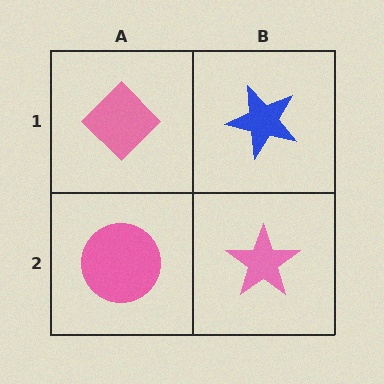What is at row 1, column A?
A pink diamond.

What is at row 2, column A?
A pink circle.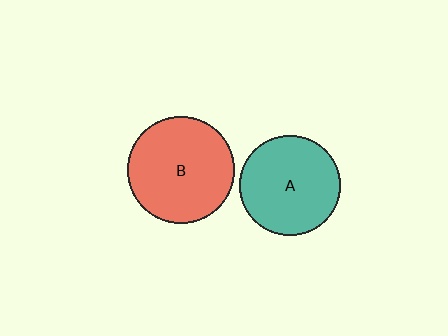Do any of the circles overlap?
No, none of the circles overlap.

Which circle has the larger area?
Circle B (red).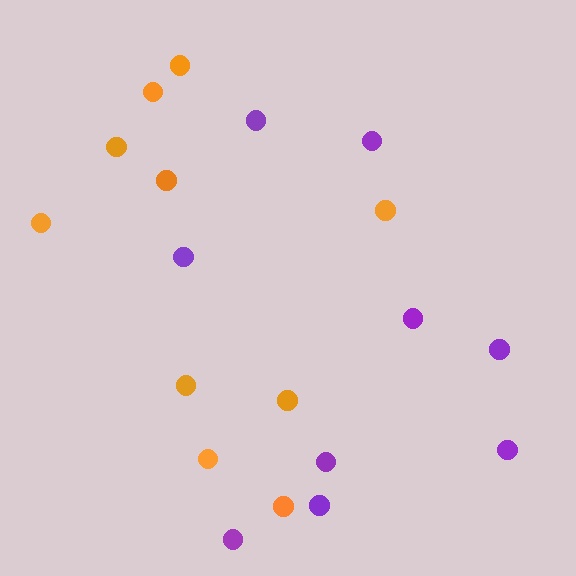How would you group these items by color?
There are 2 groups: one group of orange circles (10) and one group of purple circles (9).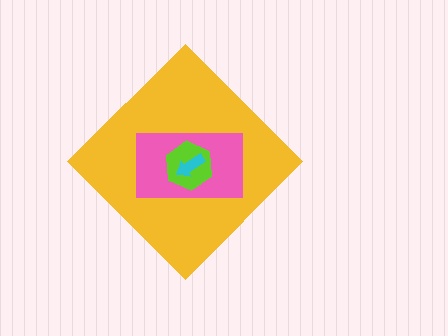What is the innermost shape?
The cyan arrow.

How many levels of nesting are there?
4.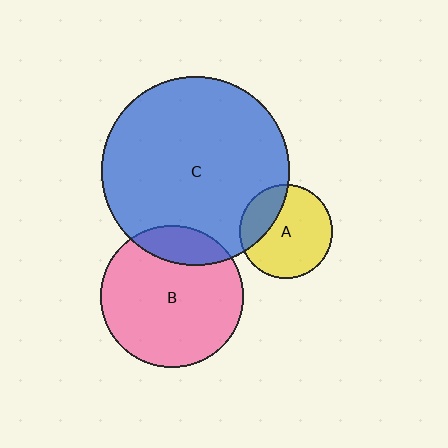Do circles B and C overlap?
Yes.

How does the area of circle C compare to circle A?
Approximately 4.1 times.